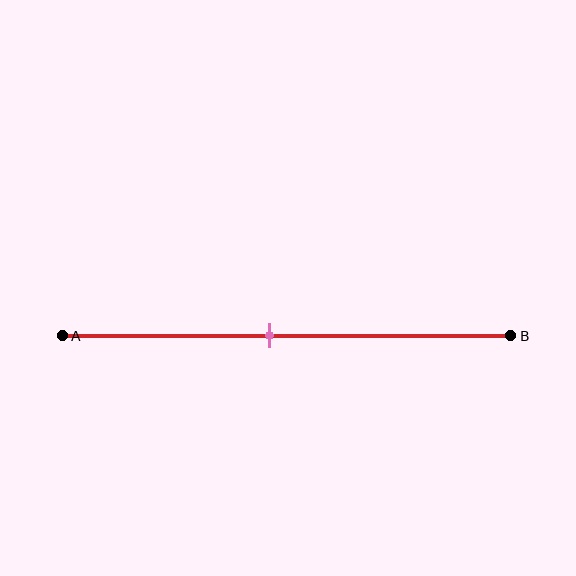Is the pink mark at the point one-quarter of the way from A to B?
No, the mark is at about 45% from A, not at the 25% one-quarter point.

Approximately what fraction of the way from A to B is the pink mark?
The pink mark is approximately 45% of the way from A to B.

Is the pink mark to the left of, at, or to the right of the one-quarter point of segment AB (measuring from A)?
The pink mark is to the right of the one-quarter point of segment AB.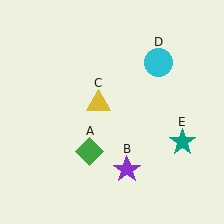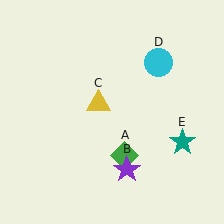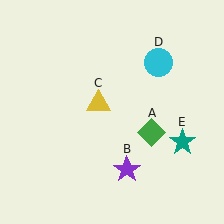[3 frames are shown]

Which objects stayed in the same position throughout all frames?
Purple star (object B) and yellow triangle (object C) and cyan circle (object D) and teal star (object E) remained stationary.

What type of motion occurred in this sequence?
The green diamond (object A) rotated counterclockwise around the center of the scene.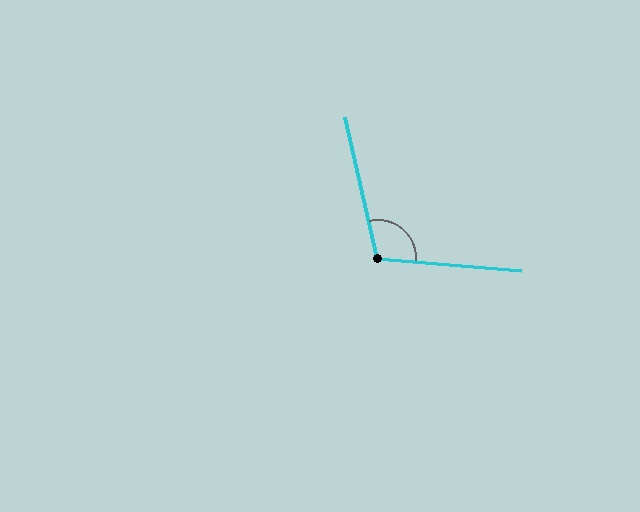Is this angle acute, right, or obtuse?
It is obtuse.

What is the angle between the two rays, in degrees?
Approximately 108 degrees.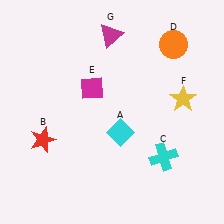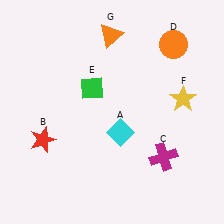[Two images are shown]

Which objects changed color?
C changed from cyan to magenta. E changed from magenta to green. G changed from magenta to orange.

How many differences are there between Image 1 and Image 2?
There are 3 differences between the two images.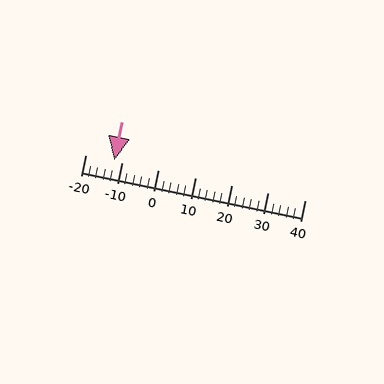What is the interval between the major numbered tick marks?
The major tick marks are spaced 10 units apart.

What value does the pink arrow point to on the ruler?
The pink arrow points to approximately -12.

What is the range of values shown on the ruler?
The ruler shows values from -20 to 40.